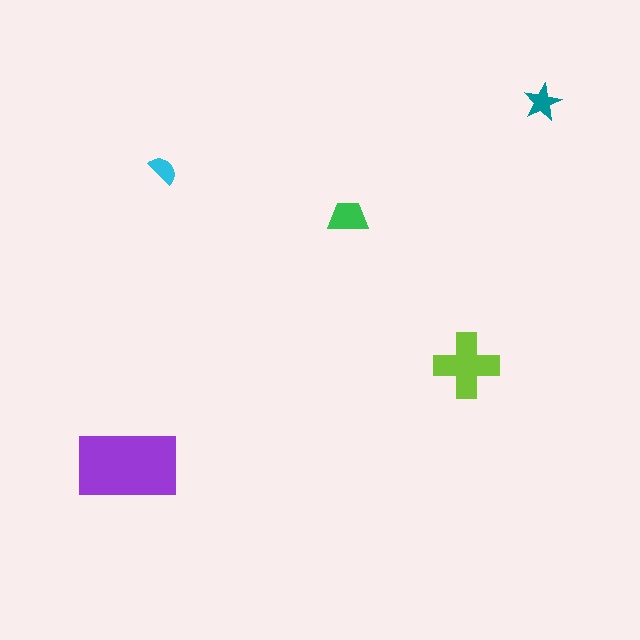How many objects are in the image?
There are 5 objects in the image.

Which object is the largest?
The purple rectangle.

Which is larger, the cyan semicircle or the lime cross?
The lime cross.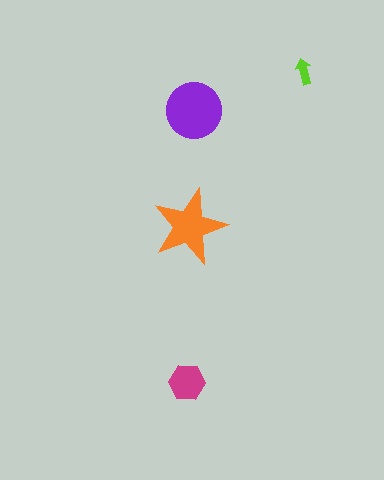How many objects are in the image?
There are 4 objects in the image.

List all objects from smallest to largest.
The lime arrow, the magenta hexagon, the orange star, the purple circle.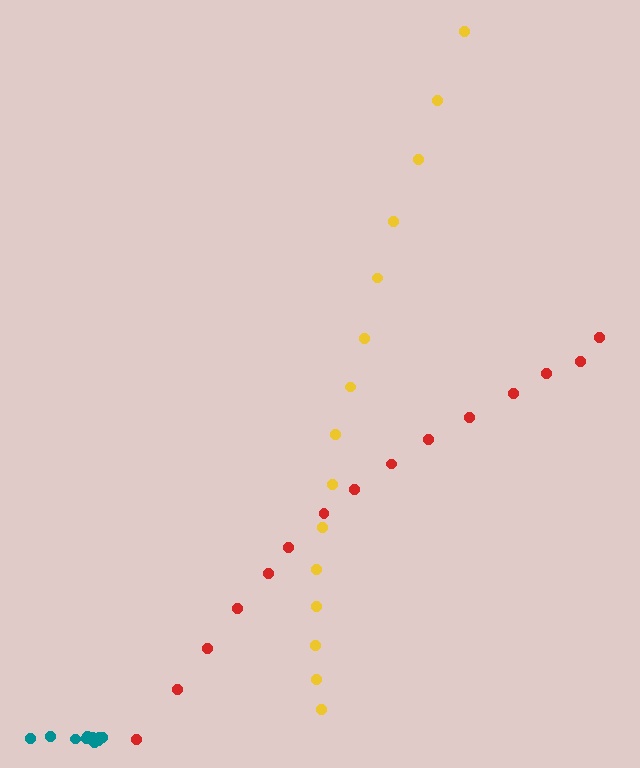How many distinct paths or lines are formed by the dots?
There are 3 distinct paths.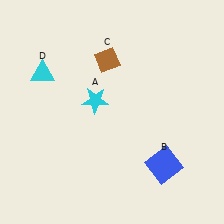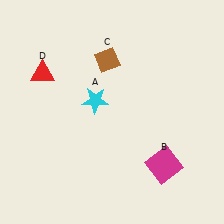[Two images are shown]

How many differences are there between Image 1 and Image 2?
There are 2 differences between the two images.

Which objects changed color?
B changed from blue to magenta. D changed from cyan to red.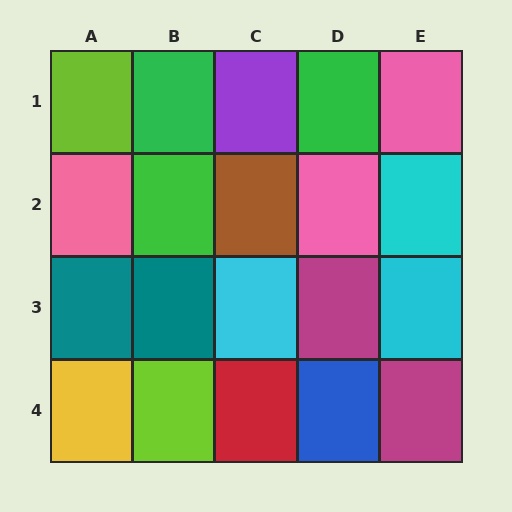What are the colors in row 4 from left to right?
Yellow, lime, red, blue, magenta.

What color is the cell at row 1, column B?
Green.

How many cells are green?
3 cells are green.